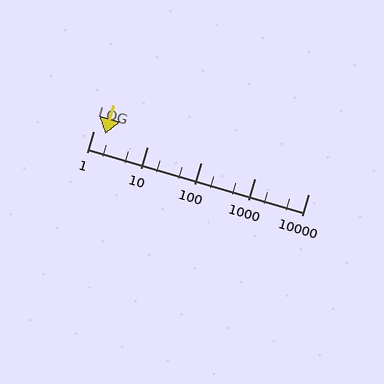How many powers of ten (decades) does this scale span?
The scale spans 4 decades, from 1 to 10000.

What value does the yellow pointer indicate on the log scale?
The pointer indicates approximately 1.7.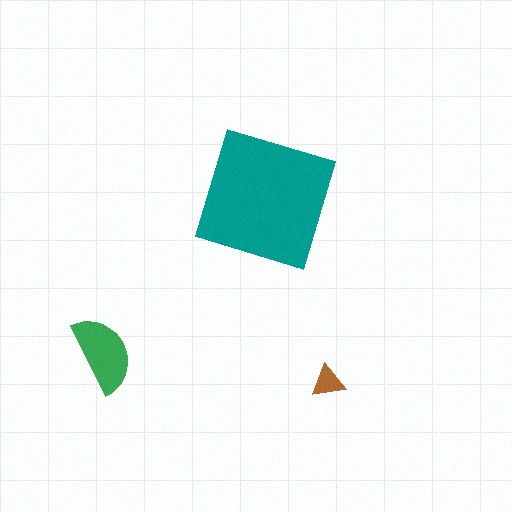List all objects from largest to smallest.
The teal square, the green semicircle, the brown triangle.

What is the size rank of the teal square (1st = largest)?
1st.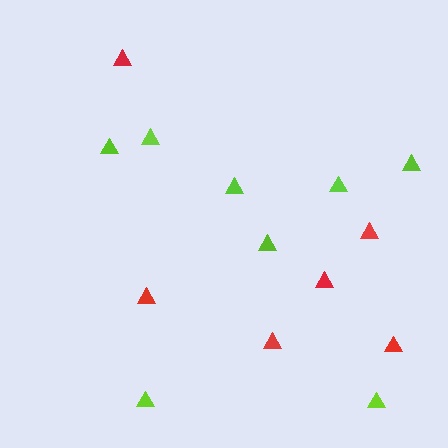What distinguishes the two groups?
There are 2 groups: one group of lime triangles (8) and one group of red triangles (6).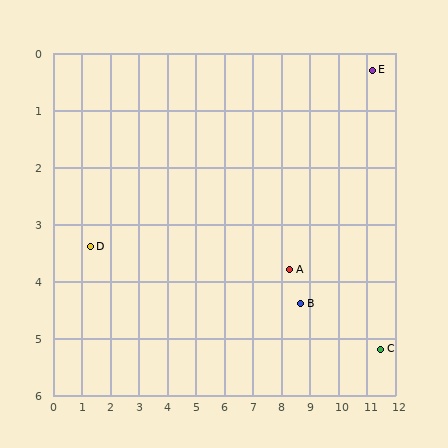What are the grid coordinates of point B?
Point B is at approximately (8.7, 4.4).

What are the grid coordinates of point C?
Point C is at approximately (11.5, 5.2).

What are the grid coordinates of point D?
Point D is at approximately (1.3, 3.4).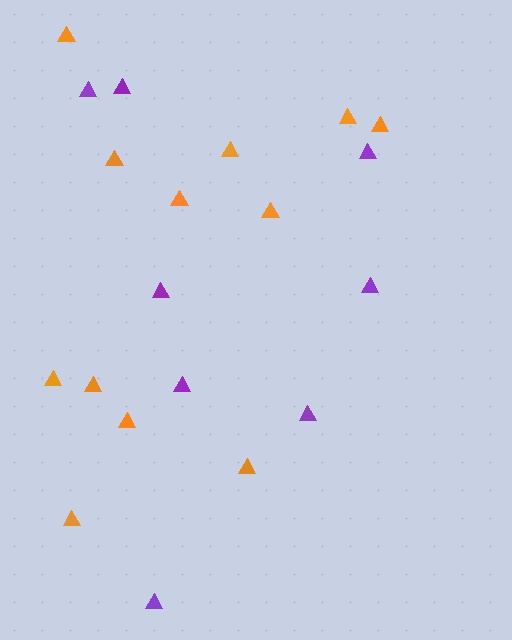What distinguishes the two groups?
There are 2 groups: one group of orange triangles (12) and one group of purple triangles (8).